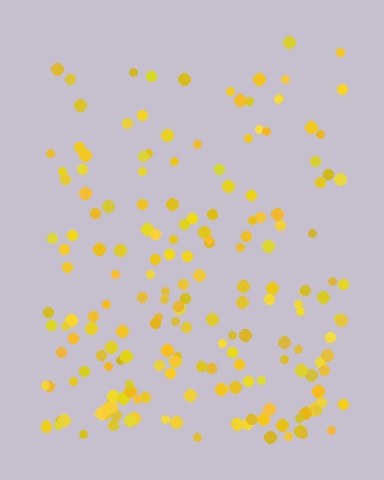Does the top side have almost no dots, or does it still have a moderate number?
Still a moderate number, just noticeably fewer than the bottom.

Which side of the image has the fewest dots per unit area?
The top.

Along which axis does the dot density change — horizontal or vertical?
Vertical.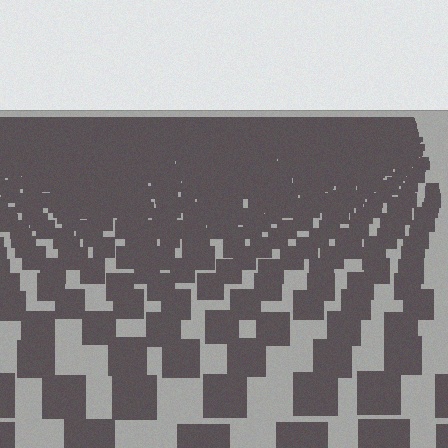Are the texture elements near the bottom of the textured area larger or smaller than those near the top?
Larger. Near the bottom, elements are closer to the viewer and appear at a bigger on-screen size.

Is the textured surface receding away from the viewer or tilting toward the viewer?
The surface is receding away from the viewer. Texture elements get smaller and denser toward the top.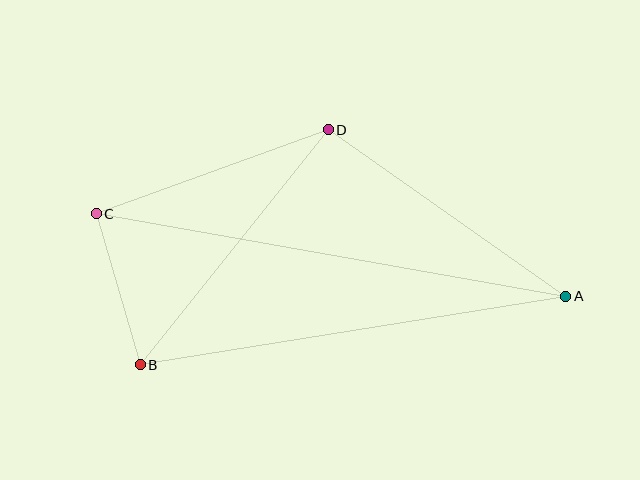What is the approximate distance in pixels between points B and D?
The distance between B and D is approximately 301 pixels.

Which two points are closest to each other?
Points B and C are closest to each other.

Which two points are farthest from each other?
Points A and C are farthest from each other.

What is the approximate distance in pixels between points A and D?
The distance between A and D is approximately 290 pixels.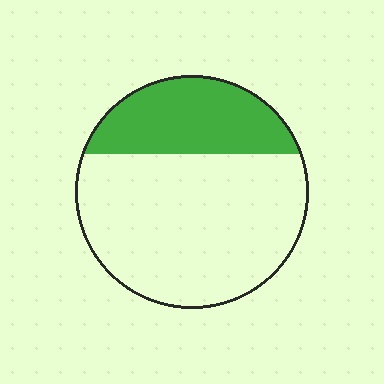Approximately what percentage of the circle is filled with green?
Approximately 30%.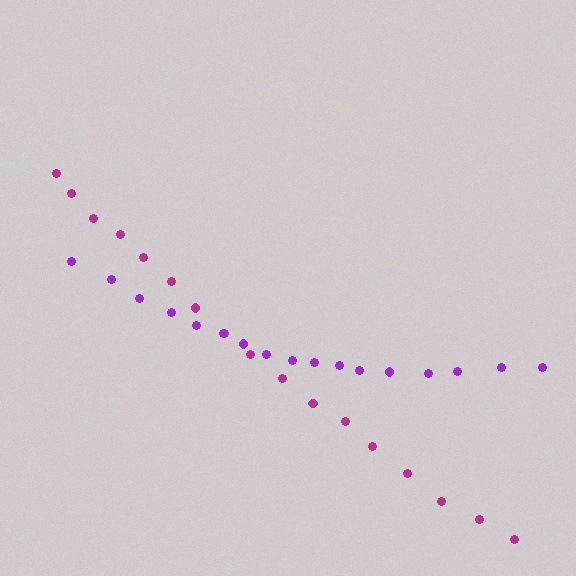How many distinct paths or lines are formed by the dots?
There are 2 distinct paths.